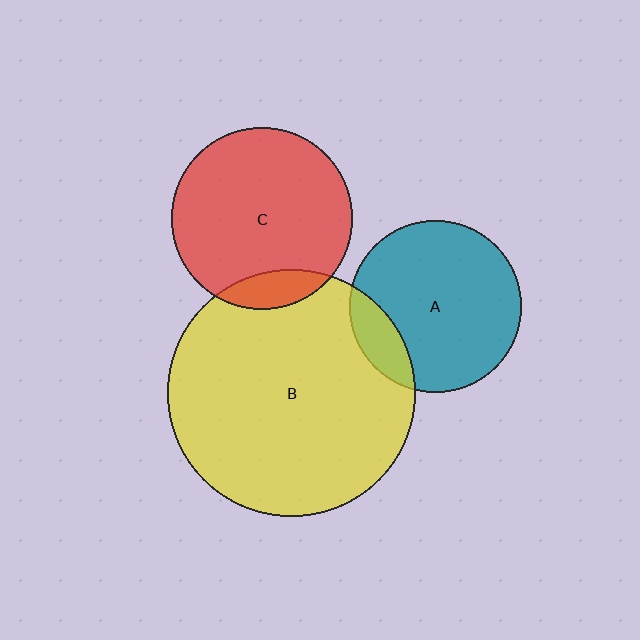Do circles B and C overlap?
Yes.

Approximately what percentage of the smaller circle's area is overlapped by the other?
Approximately 10%.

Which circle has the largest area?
Circle B (yellow).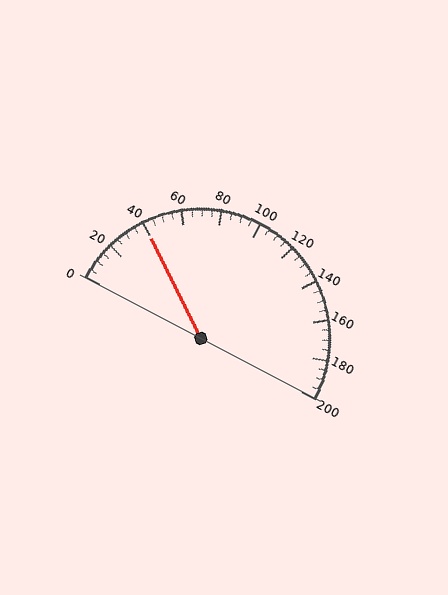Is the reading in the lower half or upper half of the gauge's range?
The reading is in the lower half of the range (0 to 200).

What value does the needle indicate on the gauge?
The needle indicates approximately 40.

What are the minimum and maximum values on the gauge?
The gauge ranges from 0 to 200.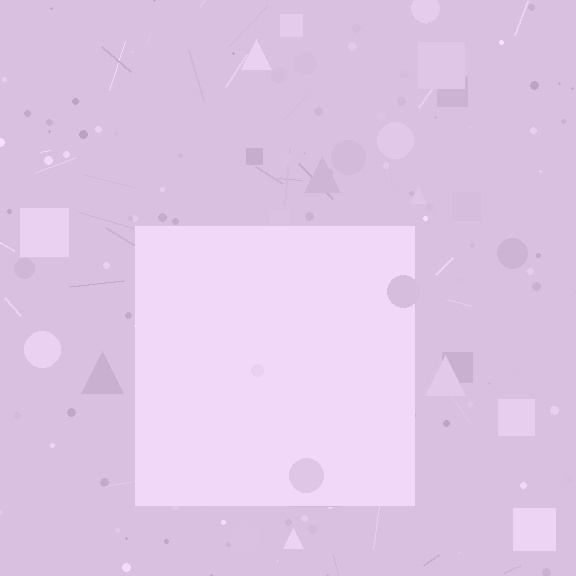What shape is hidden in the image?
A square is hidden in the image.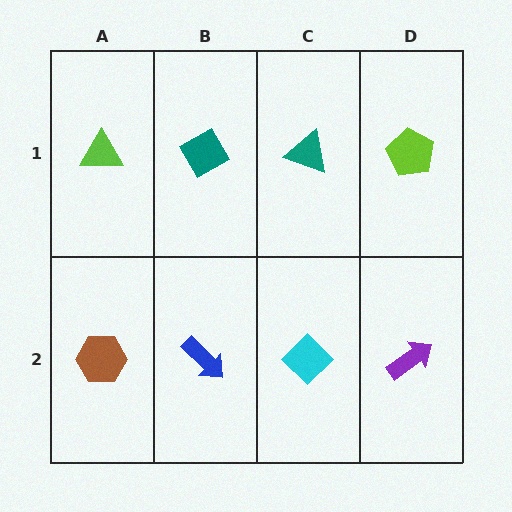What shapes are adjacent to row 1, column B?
A blue arrow (row 2, column B), a lime triangle (row 1, column A), a teal triangle (row 1, column C).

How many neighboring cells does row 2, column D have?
2.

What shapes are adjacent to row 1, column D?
A purple arrow (row 2, column D), a teal triangle (row 1, column C).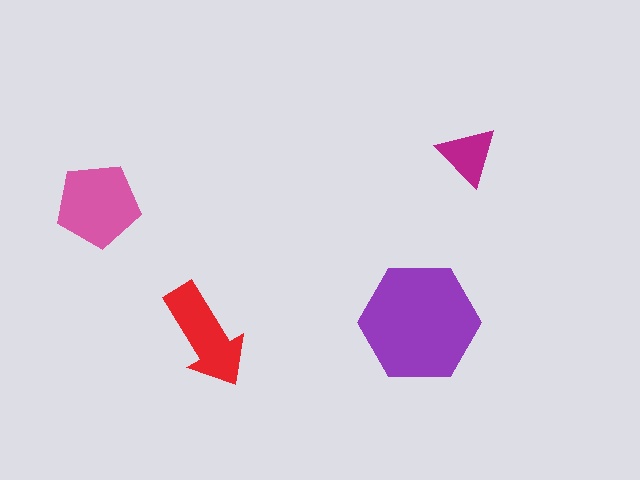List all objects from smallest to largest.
The magenta triangle, the red arrow, the pink pentagon, the purple hexagon.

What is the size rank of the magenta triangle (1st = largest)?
4th.